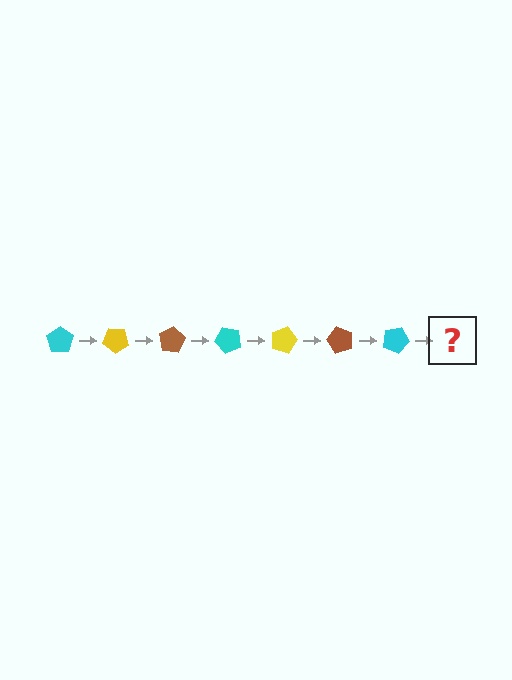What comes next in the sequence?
The next element should be a yellow pentagon, rotated 280 degrees from the start.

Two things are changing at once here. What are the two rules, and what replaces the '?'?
The two rules are that it rotates 40 degrees each step and the color cycles through cyan, yellow, and brown. The '?' should be a yellow pentagon, rotated 280 degrees from the start.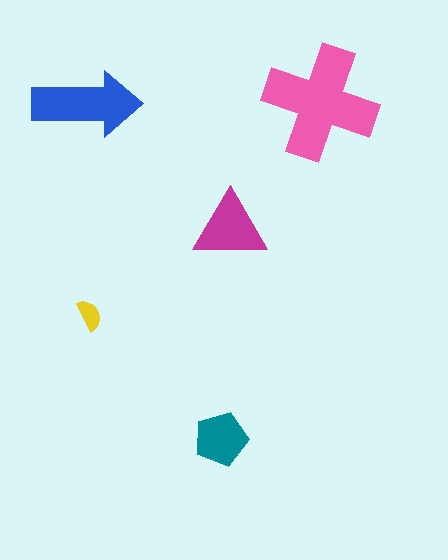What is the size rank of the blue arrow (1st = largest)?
2nd.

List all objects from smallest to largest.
The yellow semicircle, the teal pentagon, the magenta triangle, the blue arrow, the pink cross.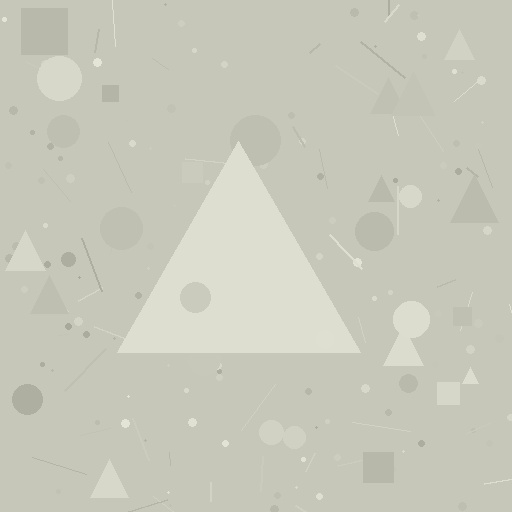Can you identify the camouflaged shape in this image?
The camouflaged shape is a triangle.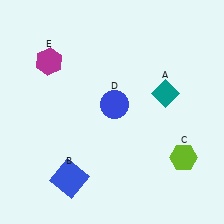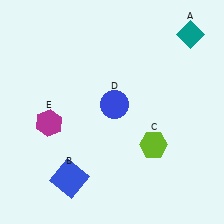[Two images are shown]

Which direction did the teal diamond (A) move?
The teal diamond (A) moved up.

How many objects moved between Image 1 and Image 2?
3 objects moved between the two images.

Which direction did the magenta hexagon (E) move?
The magenta hexagon (E) moved down.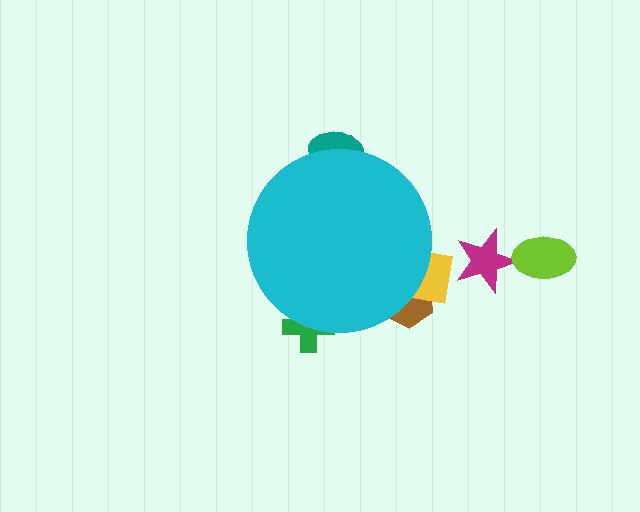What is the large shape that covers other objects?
A cyan circle.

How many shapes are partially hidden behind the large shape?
4 shapes are partially hidden.